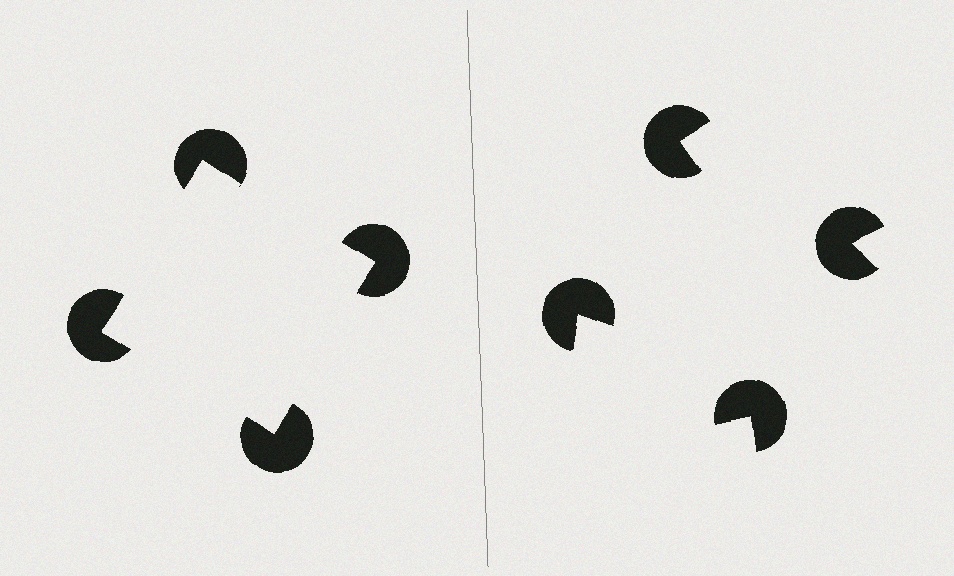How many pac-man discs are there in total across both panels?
8 — 4 on each side.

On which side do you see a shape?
An illusory square appears on the left side. On the right side the wedge cuts are rotated, so no coherent shape forms.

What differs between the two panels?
The pac-man discs are positioned identically on both sides; only the wedge orientations differ. On the left they align to a square; on the right they are misaligned.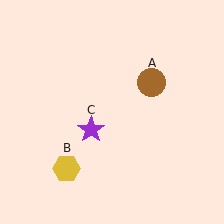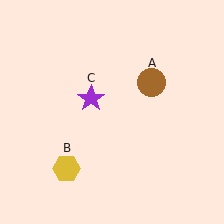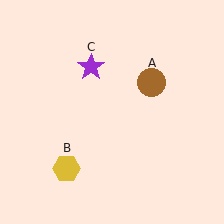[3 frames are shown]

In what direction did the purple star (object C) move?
The purple star (object C) moved up.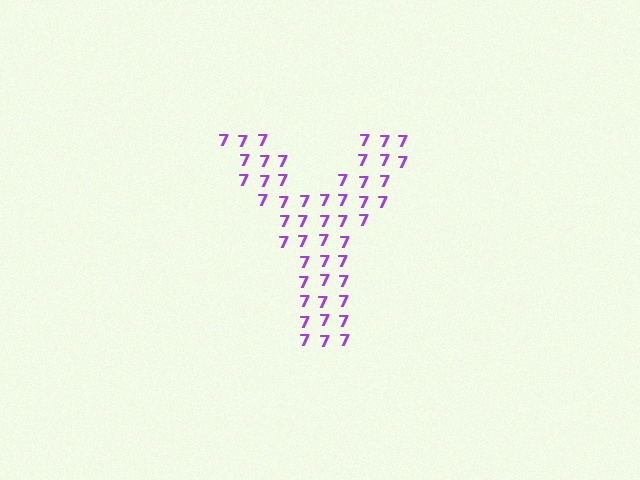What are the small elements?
The small elements are digit 7's.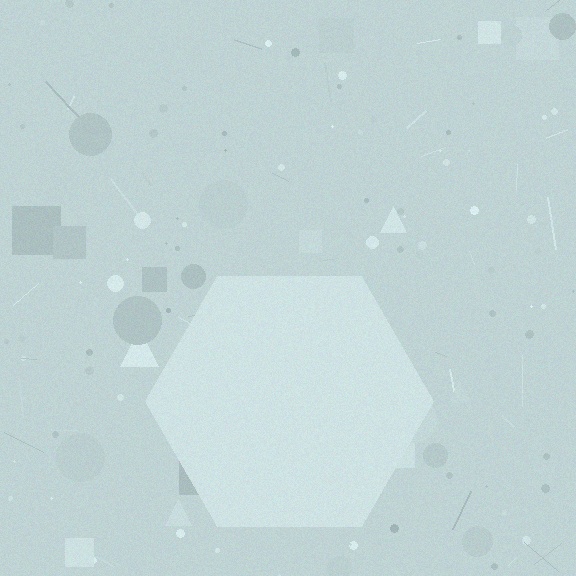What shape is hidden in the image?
A hexagon is hidden in the image.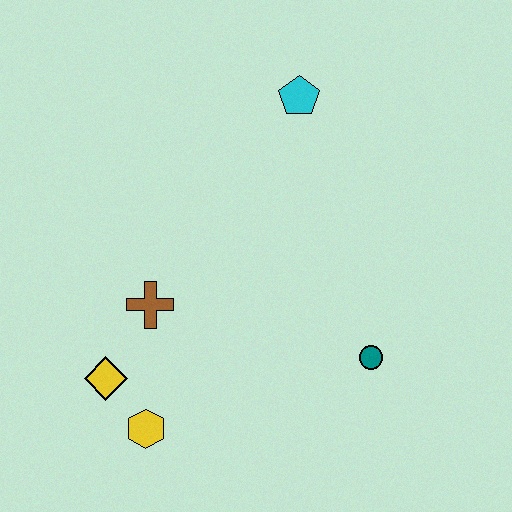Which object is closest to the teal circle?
The brown cross is closest to the teal circle.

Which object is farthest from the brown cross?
The cyan pentagon is farthest from the brown cross.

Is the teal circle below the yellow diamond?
No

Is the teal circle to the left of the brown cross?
No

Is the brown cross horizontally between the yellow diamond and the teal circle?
Yes